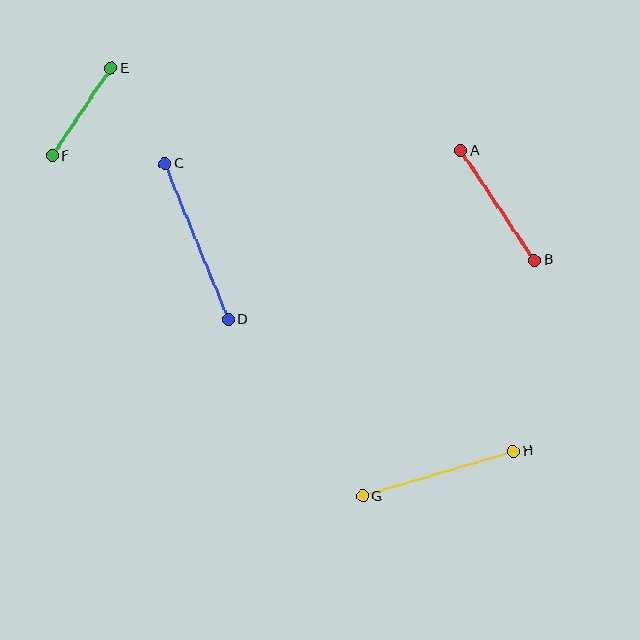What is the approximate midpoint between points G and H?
The midpoint is at approximately (438, 474) pixels.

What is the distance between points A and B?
The distance is approximately 132 pixels.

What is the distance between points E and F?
The distance is approximately 106 pixels.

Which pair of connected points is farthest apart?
Points C and D are farthest apart.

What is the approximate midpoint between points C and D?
The midpoint is at approximately (197, 242) pixels.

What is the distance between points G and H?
The distance is approximately 158 pixels.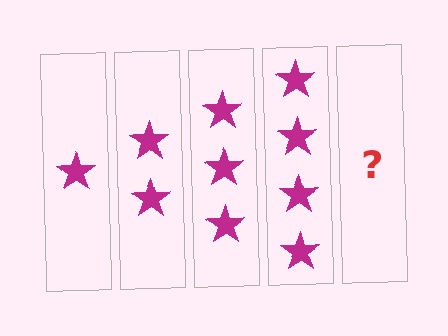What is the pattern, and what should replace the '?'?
The pattern is that each step adds one more star. The '?' should be 5 stars.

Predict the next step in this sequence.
The next step is 5 stars.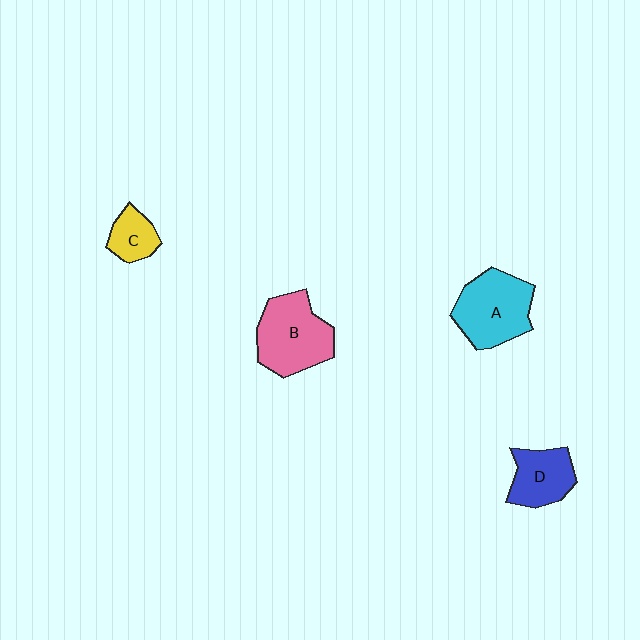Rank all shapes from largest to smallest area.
From largest to smallest: B (pink), A (cyan), D (blue), C (yellow).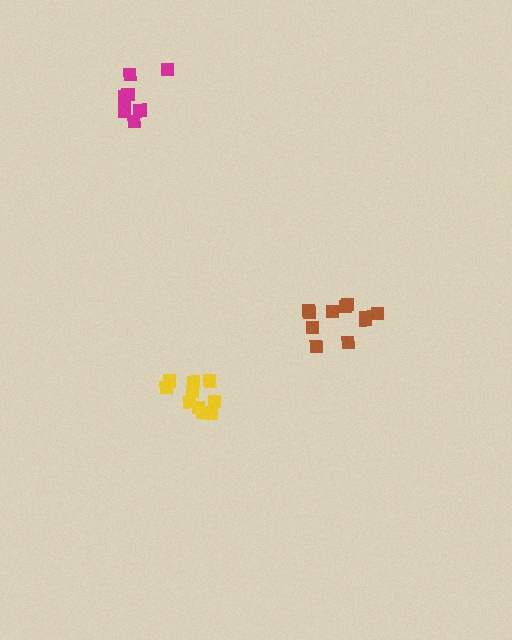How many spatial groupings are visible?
There are 3 spatial groupings.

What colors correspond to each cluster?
The clusters are colored: yellow, magenta, brown.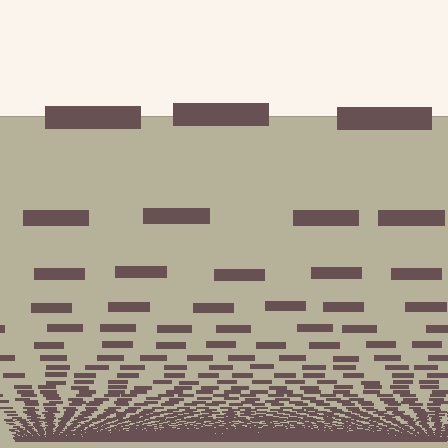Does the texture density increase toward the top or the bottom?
Density increases toward the bottom.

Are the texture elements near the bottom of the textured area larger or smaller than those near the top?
Smaller. The gradient is inverted — elements near the bottom are smaller and denser.